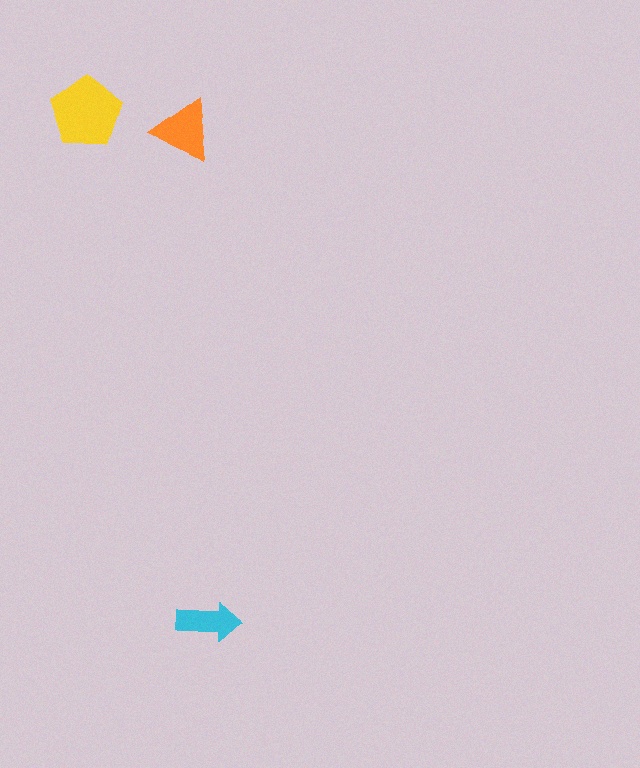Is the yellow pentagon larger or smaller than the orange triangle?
Larger.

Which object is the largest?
The yellow pentagon.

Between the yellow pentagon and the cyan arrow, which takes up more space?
The yellow pentagon.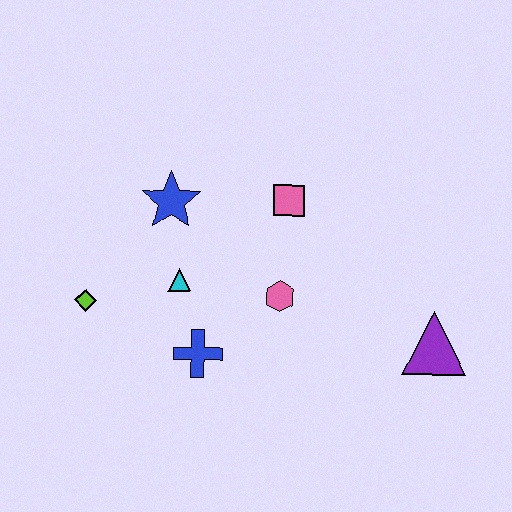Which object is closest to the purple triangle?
The pink hexagon is closest to the purple triangle.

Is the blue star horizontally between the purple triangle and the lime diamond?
Yes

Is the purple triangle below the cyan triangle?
Yes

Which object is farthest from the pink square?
The lime diamond is farthest from the pink square.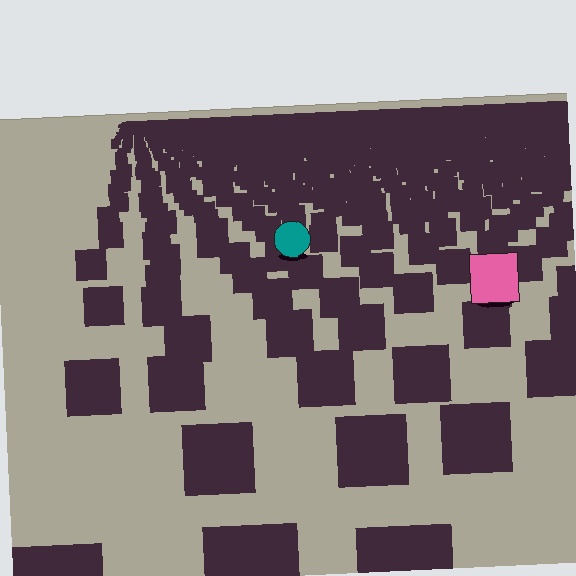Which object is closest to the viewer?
The pink square is closest. The texture marks near it are larger and more spread out.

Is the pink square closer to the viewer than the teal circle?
Yes. The pink square is closer — you can tell from the texture gradient: the ground texture is coarser near it.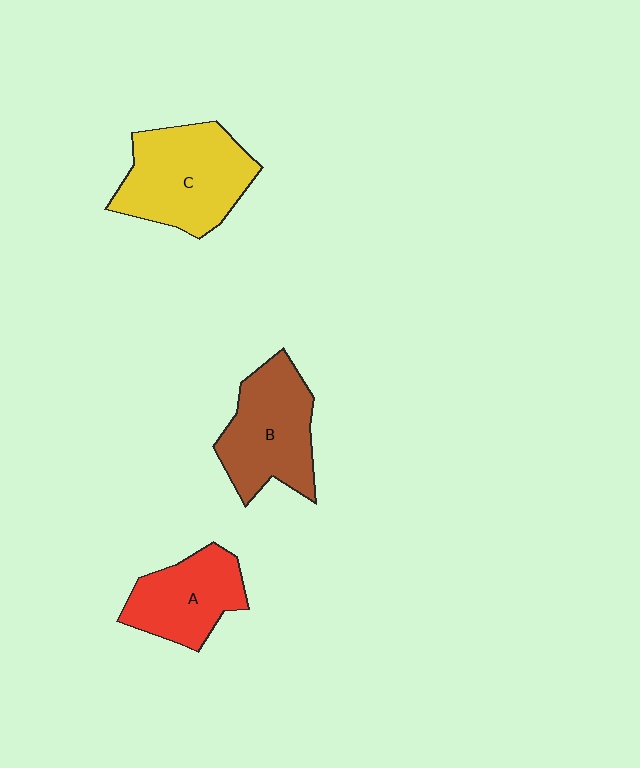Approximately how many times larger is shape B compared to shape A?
Approximately 1.2 times.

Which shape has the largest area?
Shape C (yellow).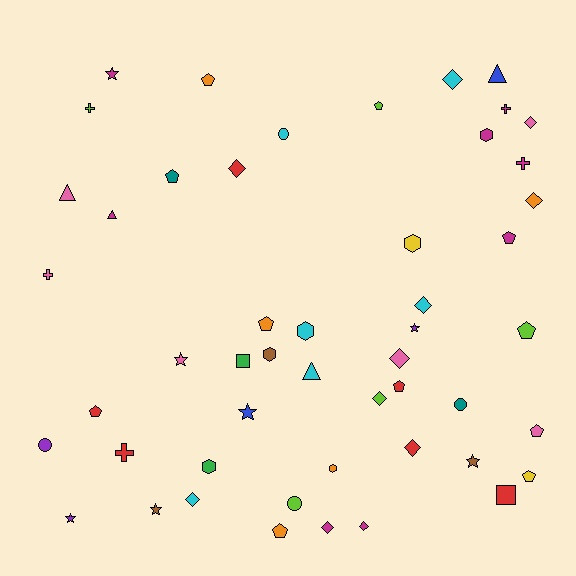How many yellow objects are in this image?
There are 2 yellow objects.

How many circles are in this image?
There are 4 circles.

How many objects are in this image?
There are 50 objects.